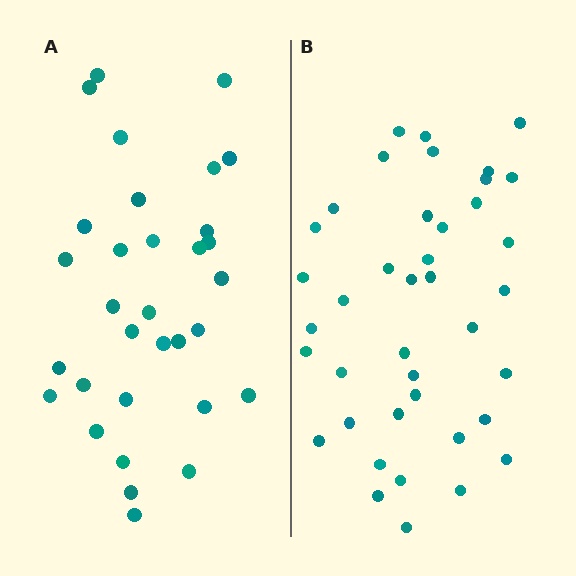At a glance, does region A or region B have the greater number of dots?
Region B (the right region) has more dots.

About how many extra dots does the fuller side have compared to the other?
Region B has roughly 8 or so more dots than region A.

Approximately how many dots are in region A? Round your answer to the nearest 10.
About 30 dots. (The exact count is 32, which rounds to 30.)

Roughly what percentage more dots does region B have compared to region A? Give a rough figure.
About 25% more.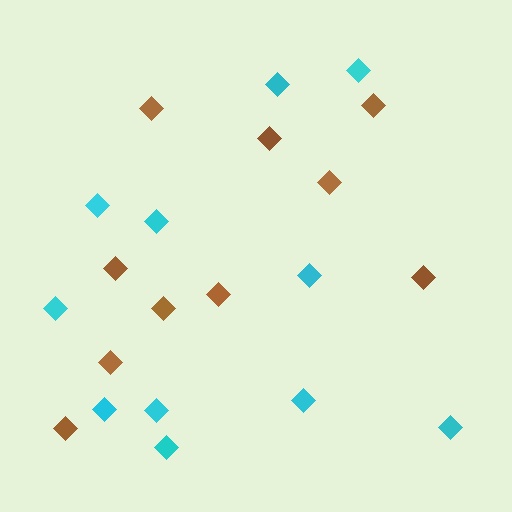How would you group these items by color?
There are 2 groups: one group of cyan diamonds (11) and one group of brown diamonds (10).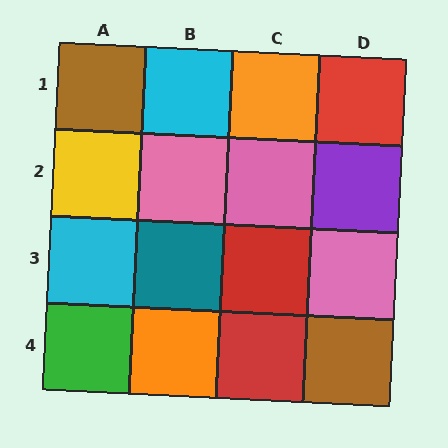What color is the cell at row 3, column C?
Red.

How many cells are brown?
2 cells are brown.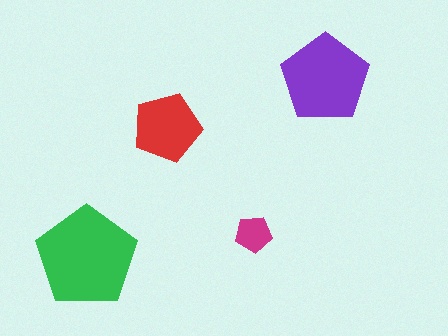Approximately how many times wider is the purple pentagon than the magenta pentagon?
About 2.5 times wider.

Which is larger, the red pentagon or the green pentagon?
The green one.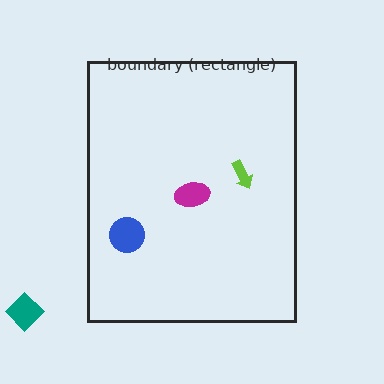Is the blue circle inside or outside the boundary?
Inside.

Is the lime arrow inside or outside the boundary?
Inside.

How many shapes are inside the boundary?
3 inside, 1 outside.